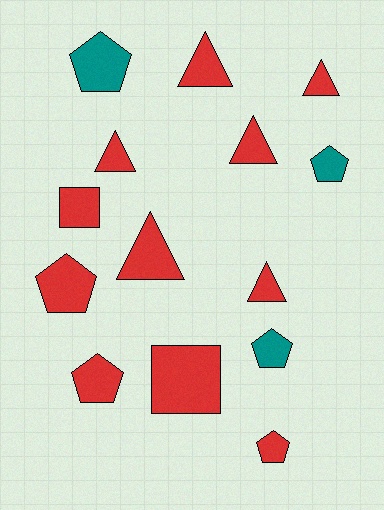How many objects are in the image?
There are 14 objects.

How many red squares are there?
There are 2 red squares.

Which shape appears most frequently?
Triangle, with 6 objects.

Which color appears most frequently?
Red, with 11 objects.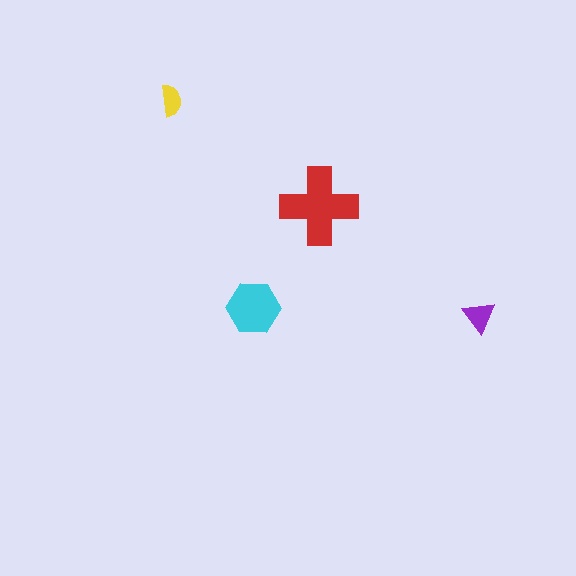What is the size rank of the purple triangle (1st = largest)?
3rd.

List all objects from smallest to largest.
The yellow semicircle, the purple triangle, the cyan hexagon, the red cross.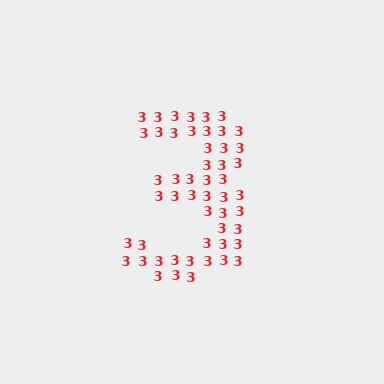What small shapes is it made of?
It is made of small digit 3's.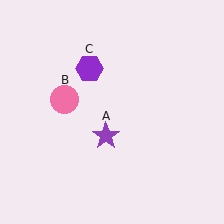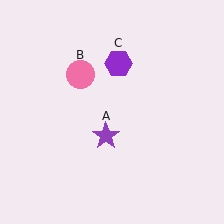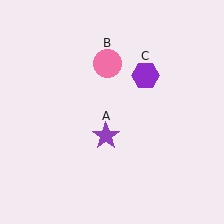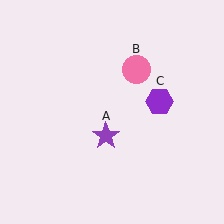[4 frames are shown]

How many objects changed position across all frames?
2 objects changed position: pink circle (object B), purple hexagon (object C).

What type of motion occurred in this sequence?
The pink circle (object B), purple hexagon (object C) rotated clockwise around the center of the scene.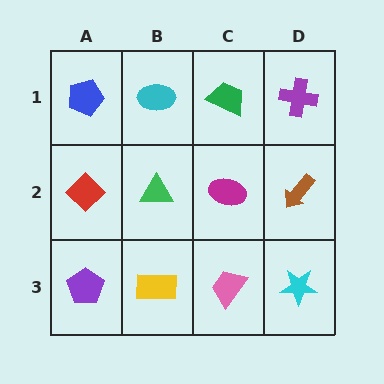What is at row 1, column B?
A cyan ellipse.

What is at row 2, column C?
A magenta ellipse.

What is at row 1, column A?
A blue pentagon.